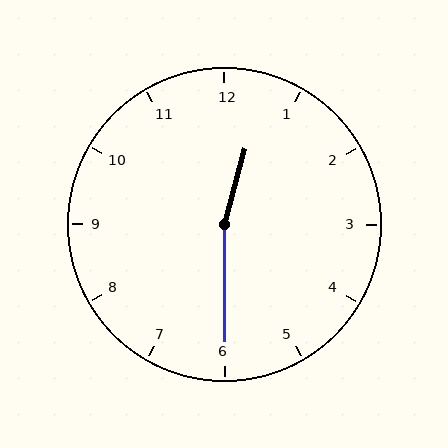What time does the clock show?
12:30.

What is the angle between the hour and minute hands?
Approximately 165 degrees.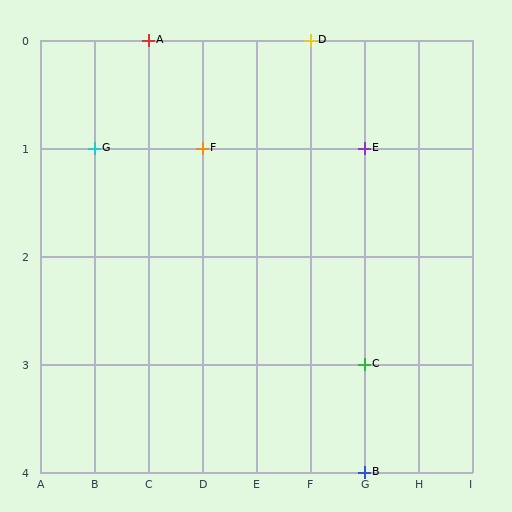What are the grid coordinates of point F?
Point F is at grid coordinates (D, 1).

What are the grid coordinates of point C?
Point C is at grid coordinates (G, 3).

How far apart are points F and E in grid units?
Points F and E are 3 columns apart.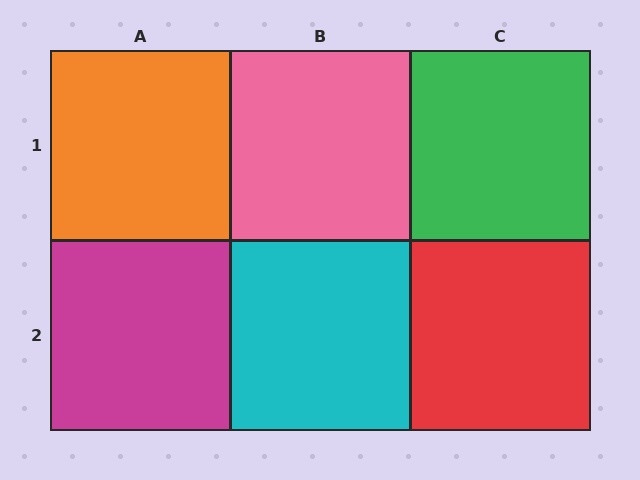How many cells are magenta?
1 cell is magenta.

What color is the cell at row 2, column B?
Cyan.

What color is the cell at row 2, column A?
Magenta.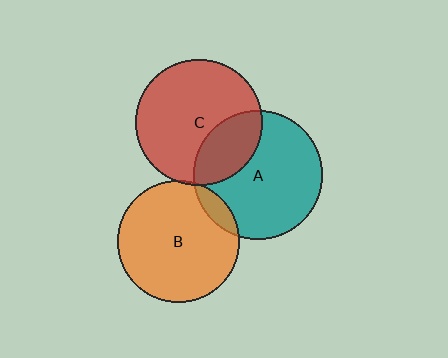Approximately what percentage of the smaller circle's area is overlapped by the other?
Approximately 10%.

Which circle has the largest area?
Circle A (teal).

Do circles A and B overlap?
Yes.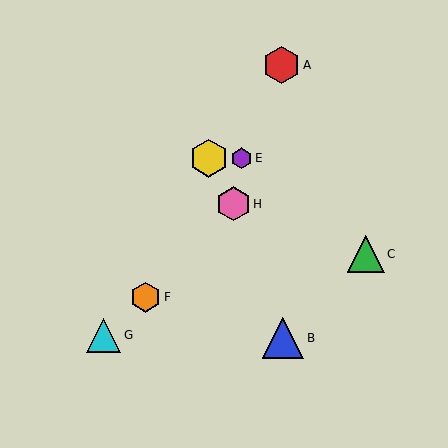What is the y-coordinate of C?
Object C is at y≈254.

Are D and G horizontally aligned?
No, D is at y≈158 and G is at y≈335.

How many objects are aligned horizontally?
2 objects (D, E) are aligned horizontally.